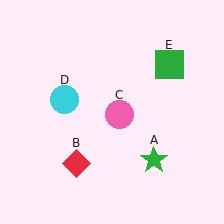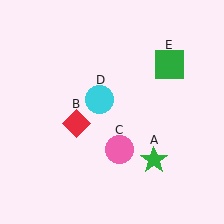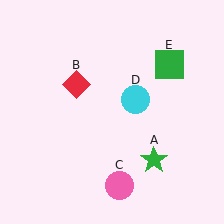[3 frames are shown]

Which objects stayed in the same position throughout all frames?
Green star (object A) and green square (object E) remained stationary.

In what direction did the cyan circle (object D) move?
The cyan circle (object D) moved right.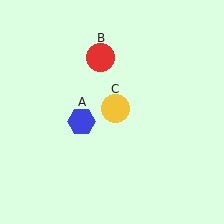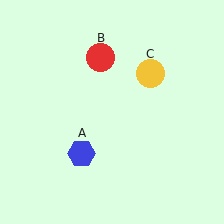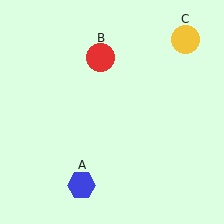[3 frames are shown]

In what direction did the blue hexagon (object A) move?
The blue hexagon (object A) moved down.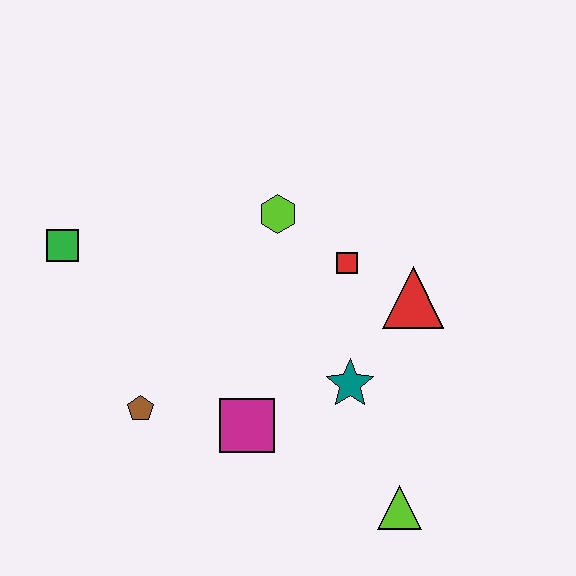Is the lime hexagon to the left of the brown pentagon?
No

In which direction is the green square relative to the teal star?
The green square is to the left of the teal star.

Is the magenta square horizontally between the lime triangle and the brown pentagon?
Yes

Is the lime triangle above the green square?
No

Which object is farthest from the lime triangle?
The green square is farthest from the lime triangle.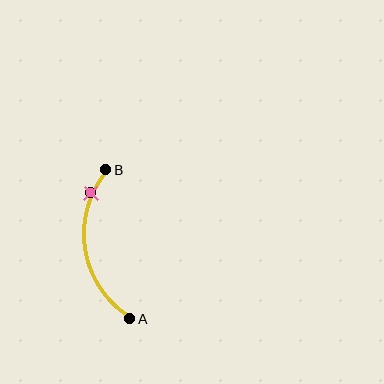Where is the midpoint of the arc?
The arc midpoint is the point on the curve farthest from the straight line joining A and B. It sits to the left of that line.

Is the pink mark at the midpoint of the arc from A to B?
No. The pink mark lies on the arc but is closer to endpoint B. The arc midpoint would be at the point on the curve equidistant along the arc from both A and B.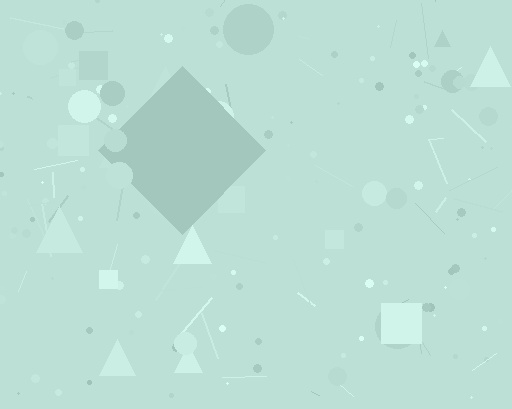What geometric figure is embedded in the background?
A diamond is embedded in the background.